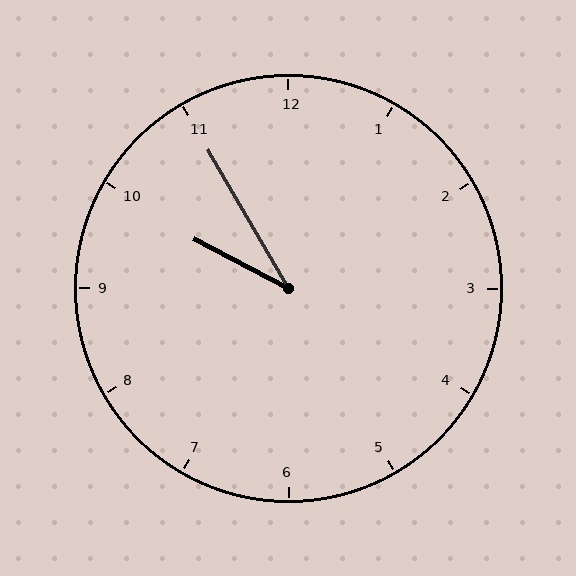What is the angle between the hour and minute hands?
Approximately 32 degrees.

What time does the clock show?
9:55.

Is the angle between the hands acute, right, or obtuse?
It is acute.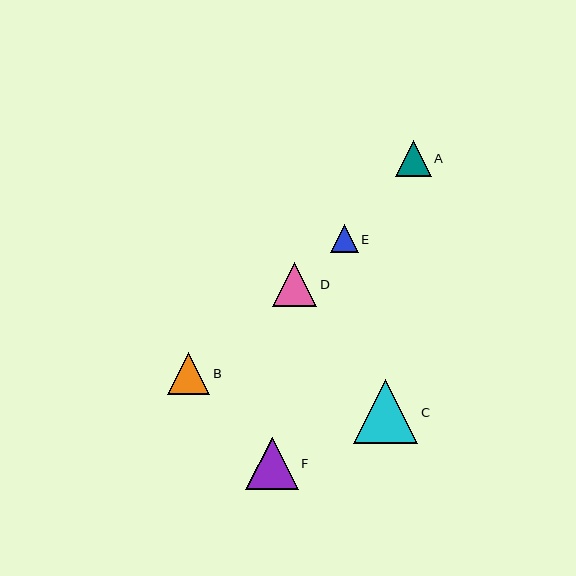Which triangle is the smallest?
Triangle E is the smallest with a size of approximately 27 pixels.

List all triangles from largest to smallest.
From largest to smallest: C, F, D, B, A, E.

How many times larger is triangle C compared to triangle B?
Triangle C is approximately 1.5 times the size of triangle B.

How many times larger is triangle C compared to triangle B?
Triangle C is approximately 1.5 times the size of triangle B.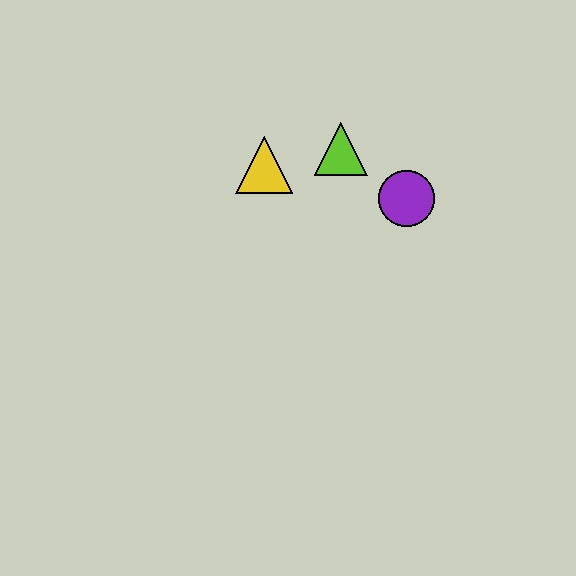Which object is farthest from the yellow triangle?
The purple circle is farthest from the yellow triangle.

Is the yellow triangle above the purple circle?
Yes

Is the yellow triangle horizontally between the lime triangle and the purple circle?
No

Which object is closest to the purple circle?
The lime triangle is closest to the purple circle.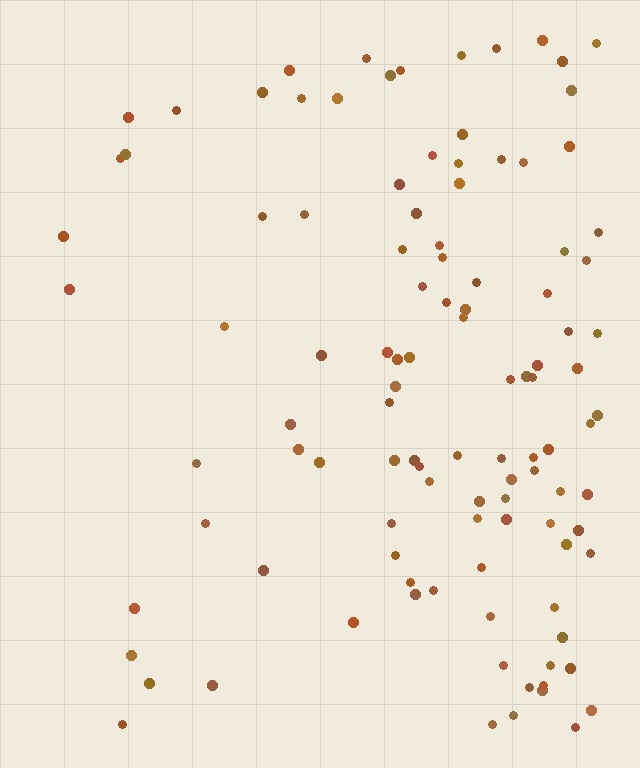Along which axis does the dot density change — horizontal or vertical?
Horizontal.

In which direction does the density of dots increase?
From left to right, with the right side densest.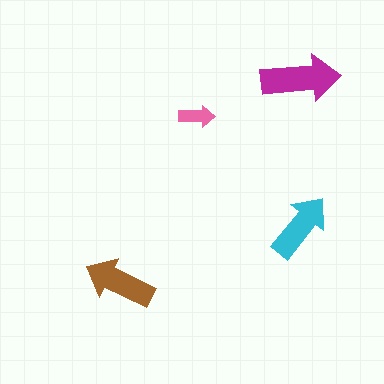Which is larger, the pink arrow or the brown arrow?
The brown one.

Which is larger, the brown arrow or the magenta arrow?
The magenta one.